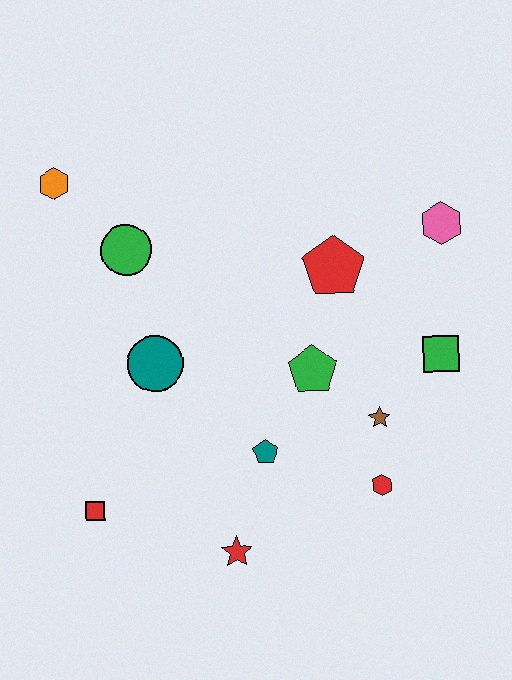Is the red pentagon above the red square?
Yes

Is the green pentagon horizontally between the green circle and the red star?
No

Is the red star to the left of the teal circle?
No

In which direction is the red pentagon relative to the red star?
The red pentagon is above the red star.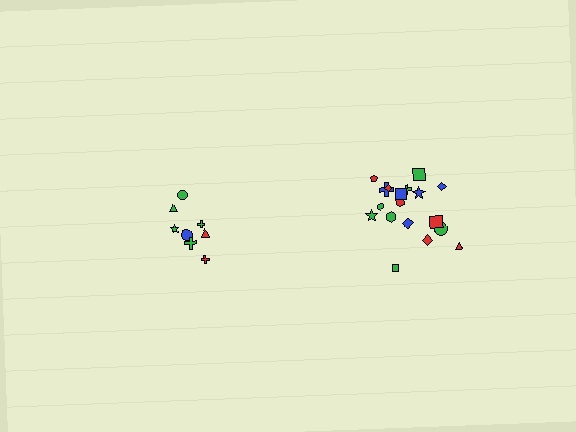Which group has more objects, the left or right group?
The right group.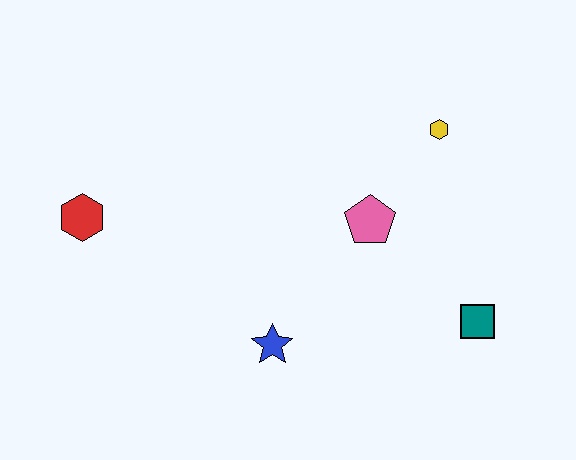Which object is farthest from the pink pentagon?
The red hexagon is farthest from the pink pentagon.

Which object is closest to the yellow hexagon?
The pink pentagon is closest to the yellow hexagon.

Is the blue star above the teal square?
No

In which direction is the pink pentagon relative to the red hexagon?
The pink pentagon is to the right of the red hexagon.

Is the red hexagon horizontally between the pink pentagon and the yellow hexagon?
No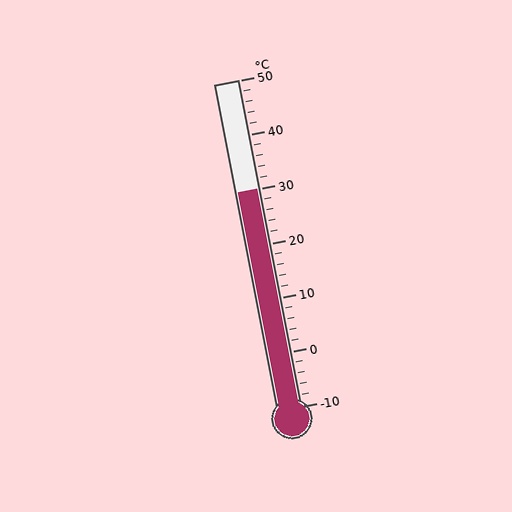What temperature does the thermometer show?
The thermometer shows approximately 30°C.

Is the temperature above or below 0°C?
The temperature is above 0°C.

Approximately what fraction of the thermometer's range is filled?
The thermometer is filled to approximately 65% of its range.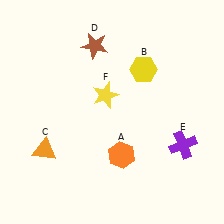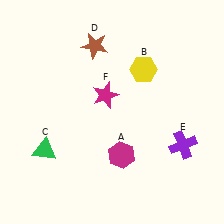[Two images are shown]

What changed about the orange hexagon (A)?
In Image 1, A is orange. In Image 2, it changed to magenta.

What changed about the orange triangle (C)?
In Image 1, C is orange. In Image 2, it changed to green.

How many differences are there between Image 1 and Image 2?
There are 3 differences between the two images.